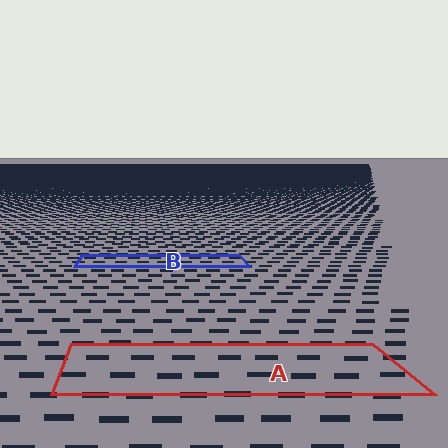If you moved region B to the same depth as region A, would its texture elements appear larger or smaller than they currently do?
They would appear larger. At a closer depth, the same texture elements are projected at a bigger on-screen size.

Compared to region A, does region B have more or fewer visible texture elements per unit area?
Region B has more texture elements per unit area — they are packed more densely because it is farther away.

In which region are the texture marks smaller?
The texture marks are smaller in region B, because it is farther away.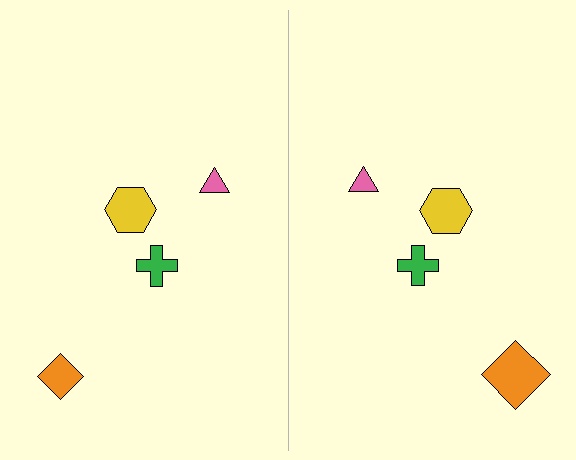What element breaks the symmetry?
The orange diamond on the right side has a different size than its mirror counterpart.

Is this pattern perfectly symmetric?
No, the pattern is not perfectly symmetric. The orange diamond on the right side has a different size than its mirror counterpart.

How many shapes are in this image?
There are 8 shapes in this image.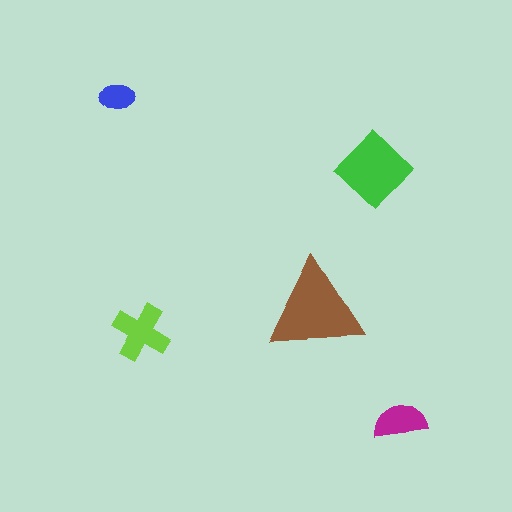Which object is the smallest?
The blue ellipse.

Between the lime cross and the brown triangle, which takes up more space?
The brown triangle.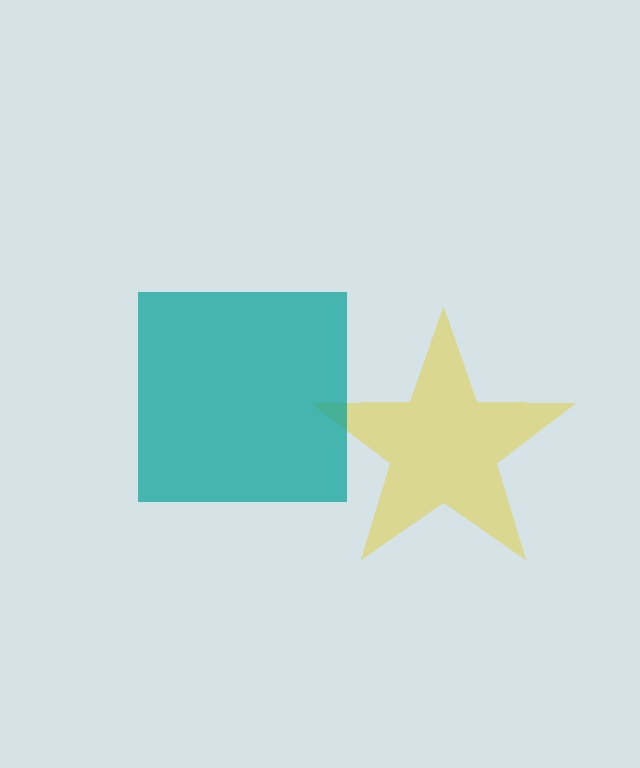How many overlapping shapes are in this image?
There are 2 overlapping shapes in the image.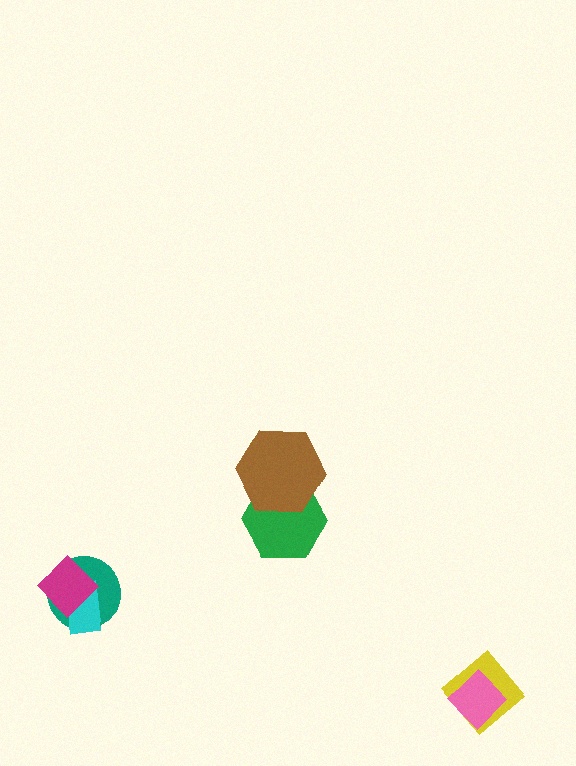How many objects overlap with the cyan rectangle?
2 objects overlap with the cyan rectangle.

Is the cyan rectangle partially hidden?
Yes, it is partially covered by another shape.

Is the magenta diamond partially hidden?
No, no other shape covers it.